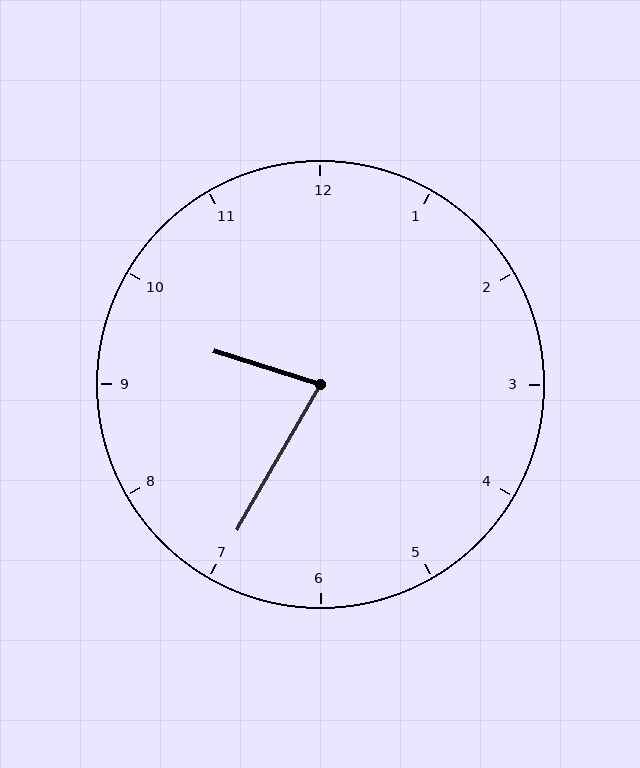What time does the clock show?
9:35.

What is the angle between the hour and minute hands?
Approximately 78 degrees.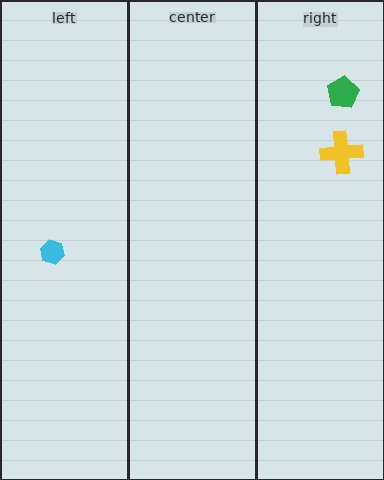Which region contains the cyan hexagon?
The left region.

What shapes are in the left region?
The cyan hexagon.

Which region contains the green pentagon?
The right region.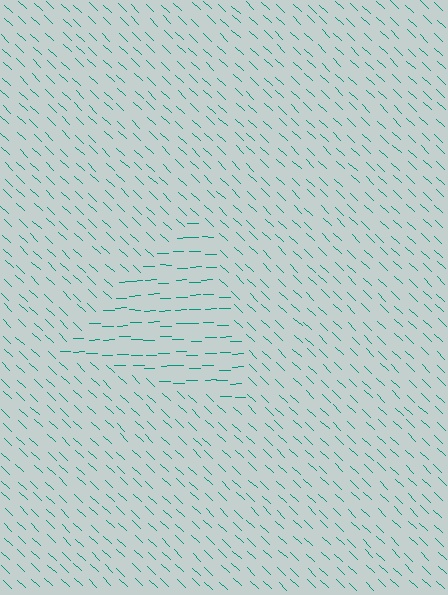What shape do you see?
I see a triangle.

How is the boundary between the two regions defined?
The boundary is defined purely by a change in line orientation (approximately 45 degrees difference). All lines are the same color and thickness.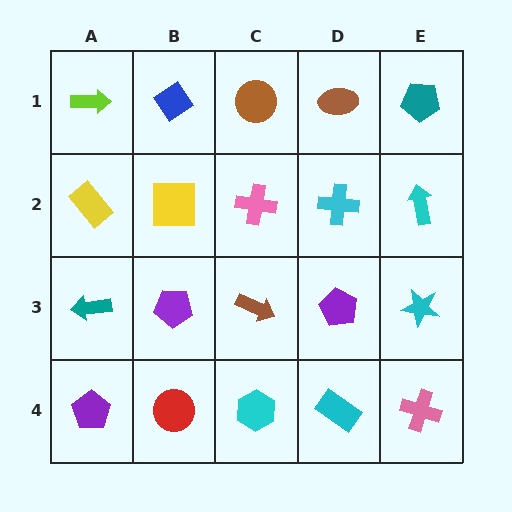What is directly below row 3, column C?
A cyan hexagon.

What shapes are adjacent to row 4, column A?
A teal arrow (row 3, column A), a red circle (row 4, column B).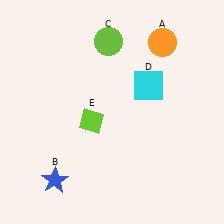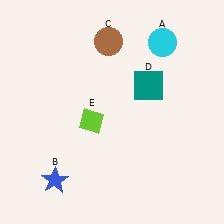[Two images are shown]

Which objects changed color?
A changed from orange to cyan. C changed from lime to brown. D changed from cyan to teal.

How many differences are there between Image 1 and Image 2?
There are 3 differences between the two images.